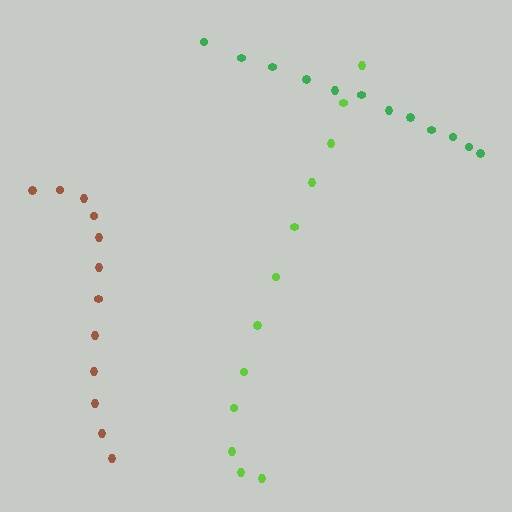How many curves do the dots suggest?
There are 3 distinct paths.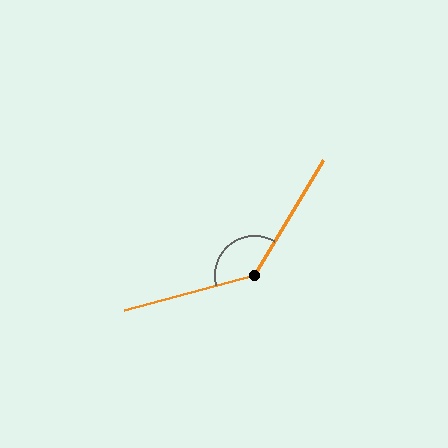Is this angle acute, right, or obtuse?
It is obtuse.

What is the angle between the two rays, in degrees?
Approximately 136 degrees.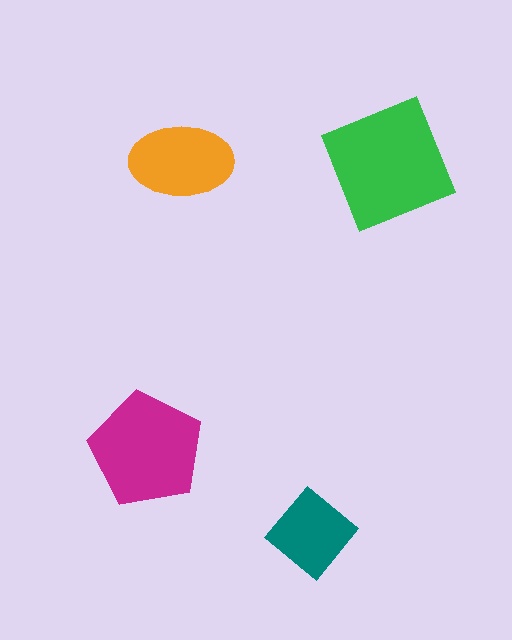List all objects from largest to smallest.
The green square, the magenta pentagon, the orange ellipse, the teal diamond.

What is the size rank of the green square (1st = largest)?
1st.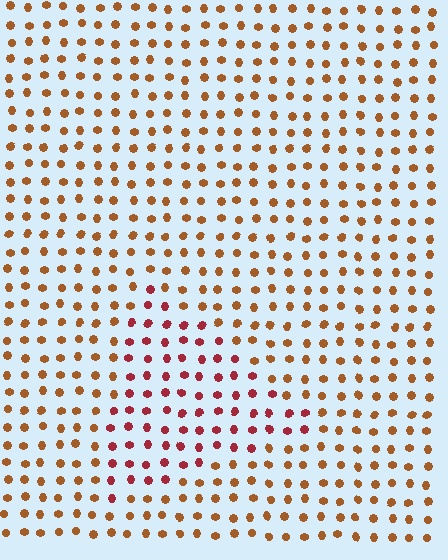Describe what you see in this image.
The image is filled with small brown elements in a uniform arrangement. A triangle-shaped region is visible where the elements are tinted to a slightly different hue, forming a subtle color boundary.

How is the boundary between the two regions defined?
The boundary is defined purely by a slight shift in hue (about 36 degrees). Spacing, size, and orientation are identical on both sides.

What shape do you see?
I see a triangle.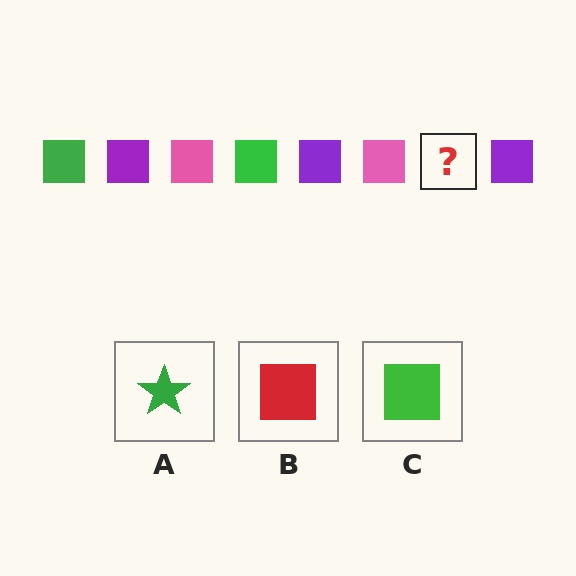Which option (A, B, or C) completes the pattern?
C.